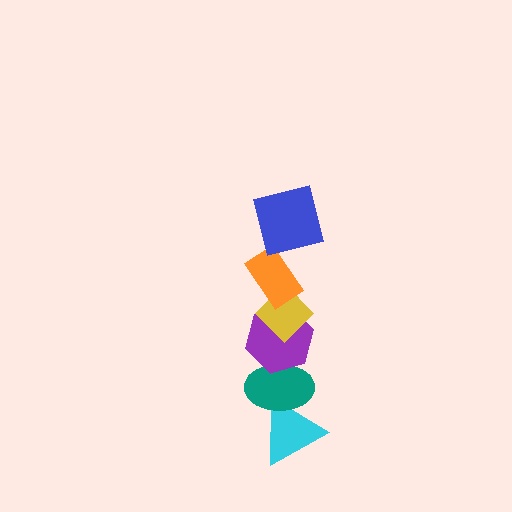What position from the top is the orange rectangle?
The orange rectangle is 2nd from the top.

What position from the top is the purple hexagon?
The purple hexagon is 4th from the top.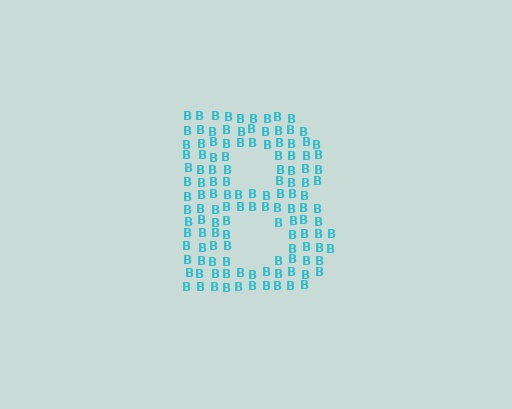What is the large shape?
The large shape is the letter B.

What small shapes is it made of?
It is made of small letter B's.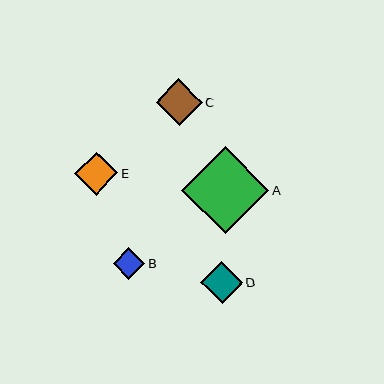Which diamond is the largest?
Diamond A is the largest with a size of approximately 87 pixels.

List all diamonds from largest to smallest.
From largest to smallest: A, C, E, D, B.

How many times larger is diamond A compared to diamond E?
Diamond A is approximately 2.0 times the size of diamond E.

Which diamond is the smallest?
Diamond B is the smallest with a size of approximately 31 pixels.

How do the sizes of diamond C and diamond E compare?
Diamond C and diamond E are approximately the same size.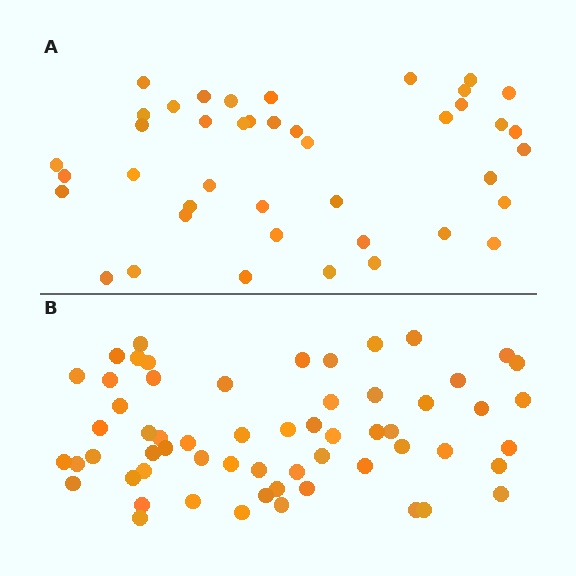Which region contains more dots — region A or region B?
Region B (the bottom region) has more dots.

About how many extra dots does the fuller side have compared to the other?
Region B has approximately 20 more dots than region A.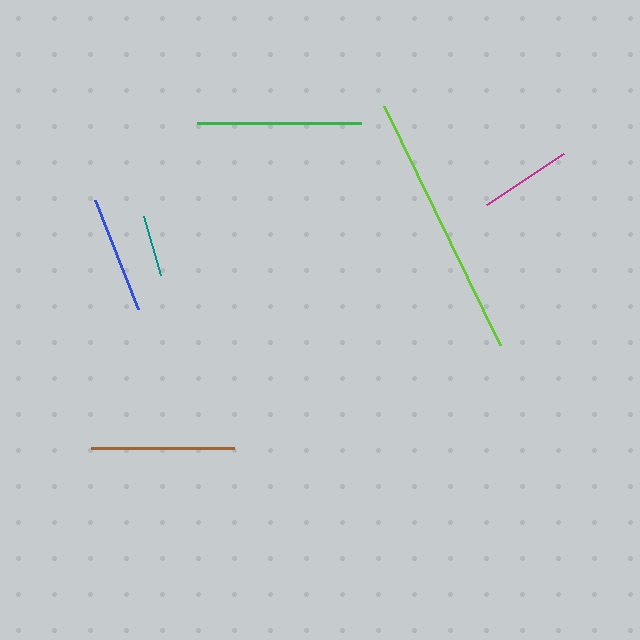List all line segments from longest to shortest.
From longest to shortest: lime, green, brown, blue, magenta, teal.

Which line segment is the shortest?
The teal line is the shortest at approximately 61 pixels.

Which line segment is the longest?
The lime line is the longest at approximately 265 pixels.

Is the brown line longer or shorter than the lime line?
The lime line is longer than the brown line.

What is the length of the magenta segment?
The magenta segment is approximately 92 pixels long.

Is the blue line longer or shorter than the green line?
The green line is longer than the blue line.